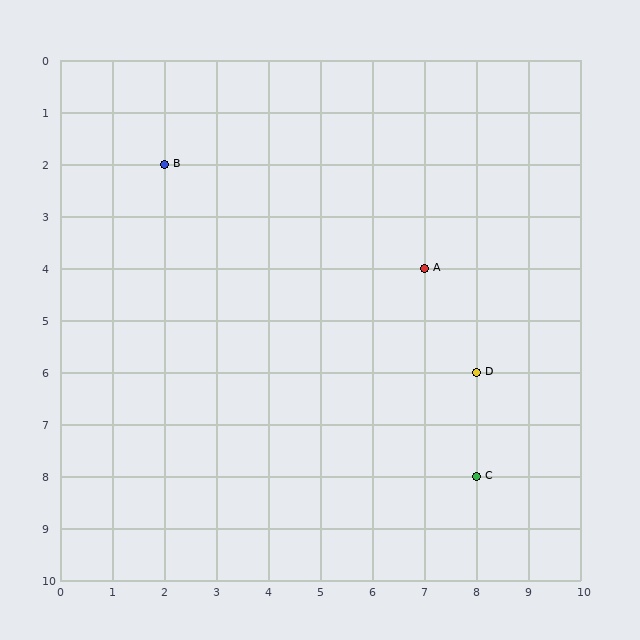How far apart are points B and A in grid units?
Points B and A are 5 columns and 2 rows apart (about 5.4 grid units diagonally).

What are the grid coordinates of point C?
Point C is at grid coordinates (8, 8).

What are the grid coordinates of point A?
Point A is at grid coordinates (7, 4).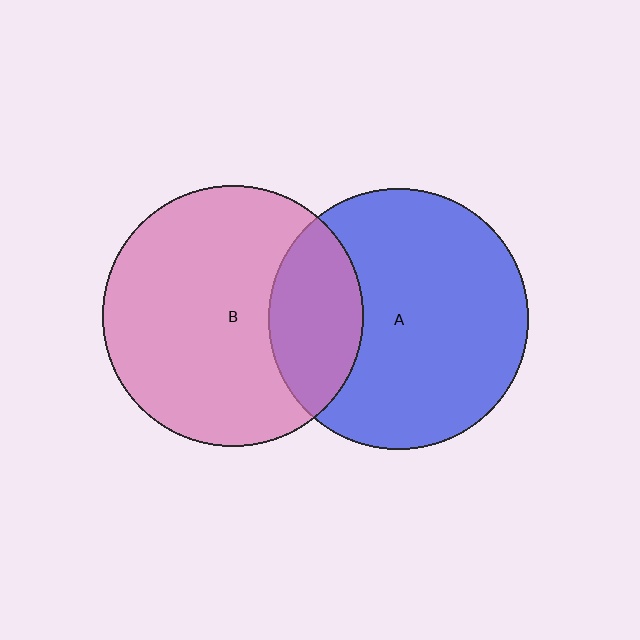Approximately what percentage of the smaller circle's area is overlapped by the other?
Approximately 25%.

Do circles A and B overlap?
Yes.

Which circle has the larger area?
Circle B (pink).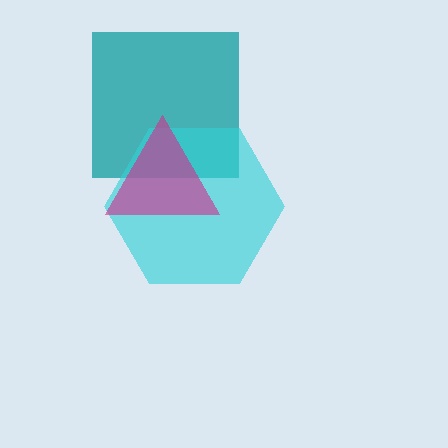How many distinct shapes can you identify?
There are 3 distinct shapes: a teal square, a cyan hexagon, a magenta triangle.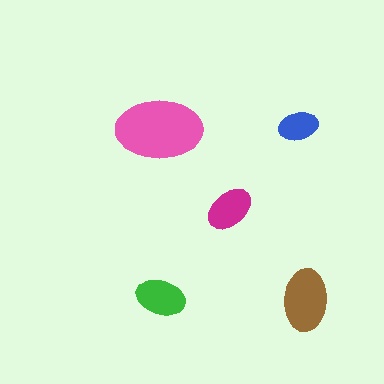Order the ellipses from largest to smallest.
the pink one, the brown one, the green one, the magenta one, the blue one.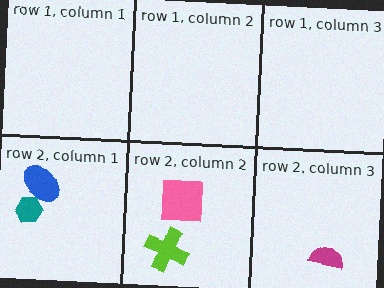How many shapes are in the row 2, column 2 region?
2.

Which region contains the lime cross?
The row 2, column 2 region.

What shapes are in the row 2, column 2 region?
The lime cross, the pink square.